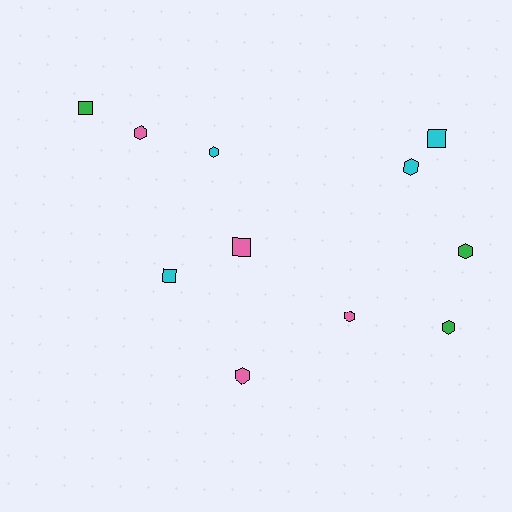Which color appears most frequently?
Cyan, with 4 objects.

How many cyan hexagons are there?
There are 2 cyan hexagons.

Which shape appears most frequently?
Hexagon, with 7 objects.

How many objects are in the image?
There are 11 objects.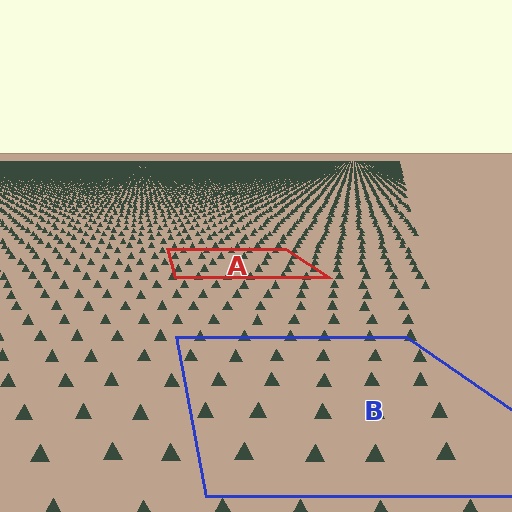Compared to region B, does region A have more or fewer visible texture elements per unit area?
Region A has more texture elements per unit area — they are packed more densely because it is farther away.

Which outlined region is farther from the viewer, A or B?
Region A is farther from the viewer — the texture elements inside it appear smaller and more densely packed.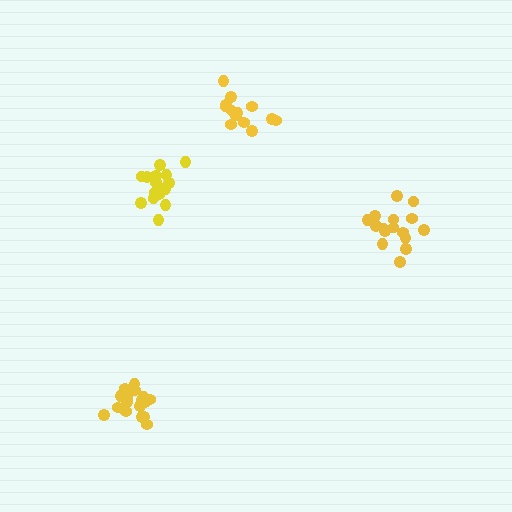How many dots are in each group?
Group 1: 16 dots, Group 2: 13 dots, Group 3: 16 dots, Group 4: 18 dots (63 total).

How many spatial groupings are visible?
There are 4 spatial groupings.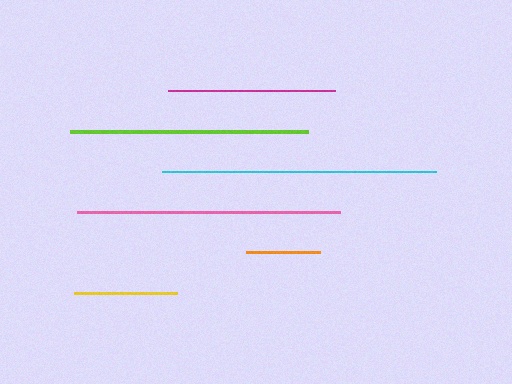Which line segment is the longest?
The cyan line is the longest at approximately 274 pixels.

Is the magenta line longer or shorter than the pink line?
The pink line is longer than the magenta line.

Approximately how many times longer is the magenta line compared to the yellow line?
The magenta line is approximately 1.6 times the length of the yellow line.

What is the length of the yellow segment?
The yellow segment is approximately 103 pixels long.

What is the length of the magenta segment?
The magenta segment is approximately 167 pixels long.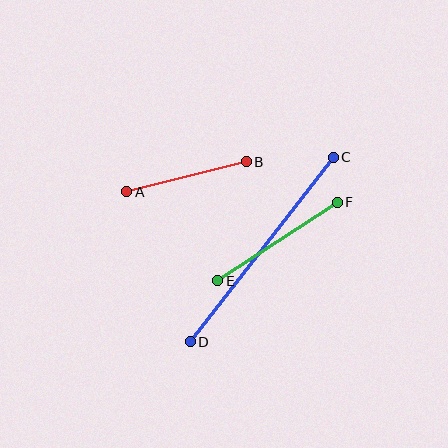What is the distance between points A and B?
The distance is approximately 123 pixels.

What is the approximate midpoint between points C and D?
The midpoint is at approximately (262, 249) pixels.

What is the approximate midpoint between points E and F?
The midpoint is at approximately (277, 241) pixels.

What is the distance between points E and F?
The distance is approximately 143 pixels.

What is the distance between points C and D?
The distance is approximately 234 pixels.